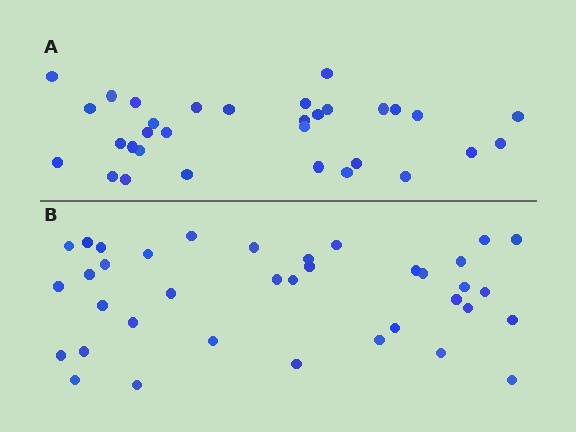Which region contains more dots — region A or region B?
Region B (the bottom region) has more dots.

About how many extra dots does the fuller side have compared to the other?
Region B has about 5 more dots than region A.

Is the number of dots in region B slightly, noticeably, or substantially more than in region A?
Region B has only slightly more — the two regions are fairly close. The ratio is roughly 1.2 to 1.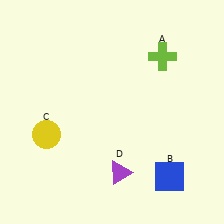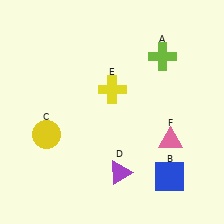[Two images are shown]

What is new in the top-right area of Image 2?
A yellow cross (E) was added in the top-right area of Image 2.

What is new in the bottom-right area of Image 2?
A pink triangle (F) was added in the bottom-right area of Image 2.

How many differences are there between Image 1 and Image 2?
There are 2 differences between the two images.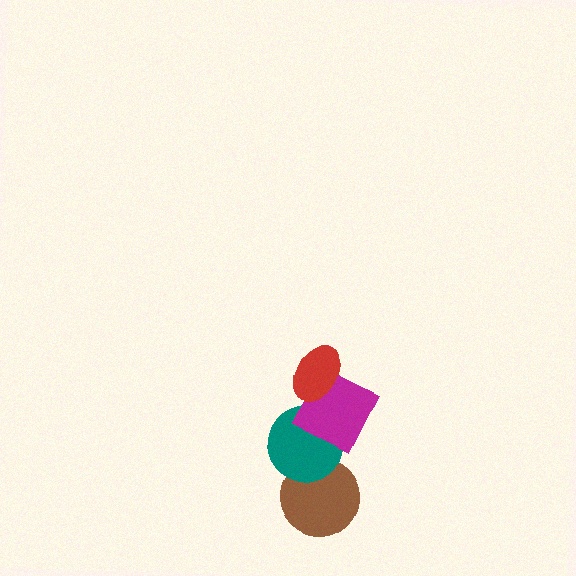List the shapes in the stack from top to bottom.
From top to bottom: the red ellipse, the magenta square, the teal circle, the brown circle.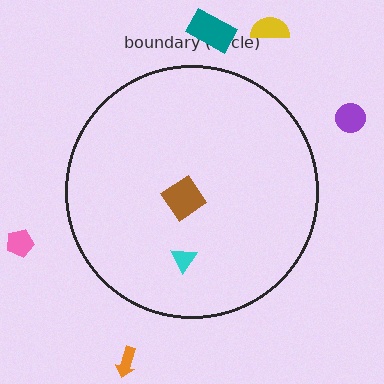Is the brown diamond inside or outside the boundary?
Inside.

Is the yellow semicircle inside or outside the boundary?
Outside.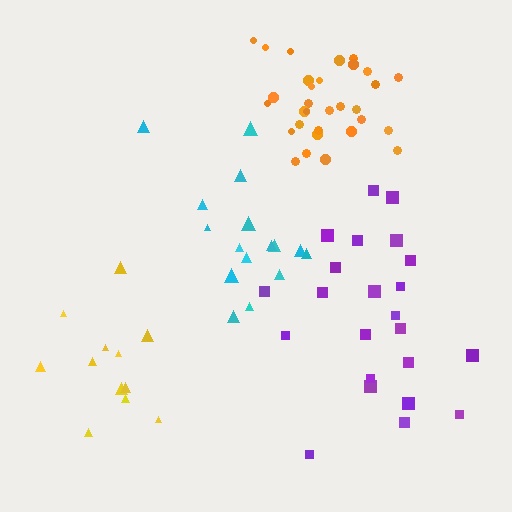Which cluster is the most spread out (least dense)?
Purple.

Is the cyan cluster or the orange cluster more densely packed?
Orange.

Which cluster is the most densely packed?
Orange.